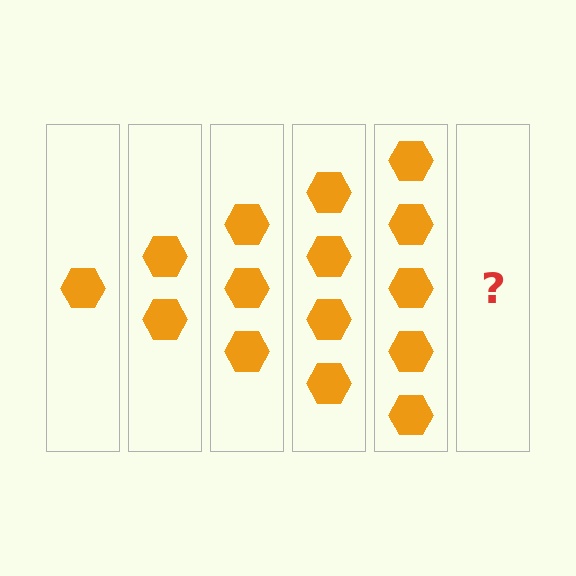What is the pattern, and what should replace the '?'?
The pattern is that each step adds one more hexagon. The '?' should be 6 hexagons.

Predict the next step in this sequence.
The next step is 6 hexagons.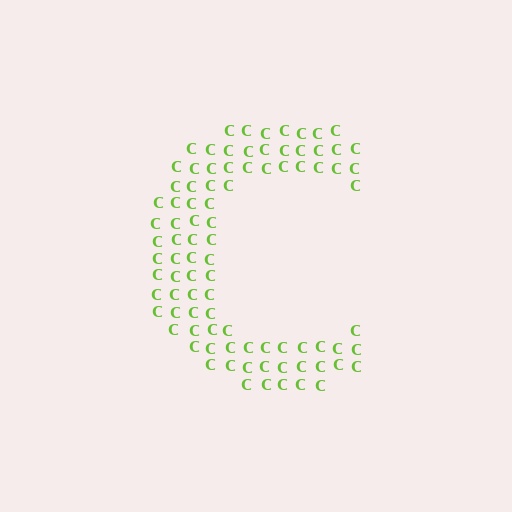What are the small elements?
The small elements are letter C's.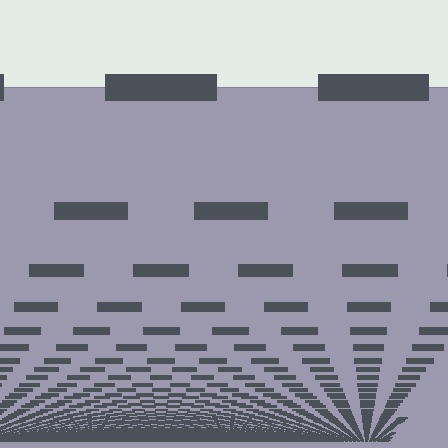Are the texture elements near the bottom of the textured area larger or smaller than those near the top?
Smaller. The gradient is inverted — elements near the bottom are smaller and denser.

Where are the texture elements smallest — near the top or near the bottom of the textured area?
Near the bottom.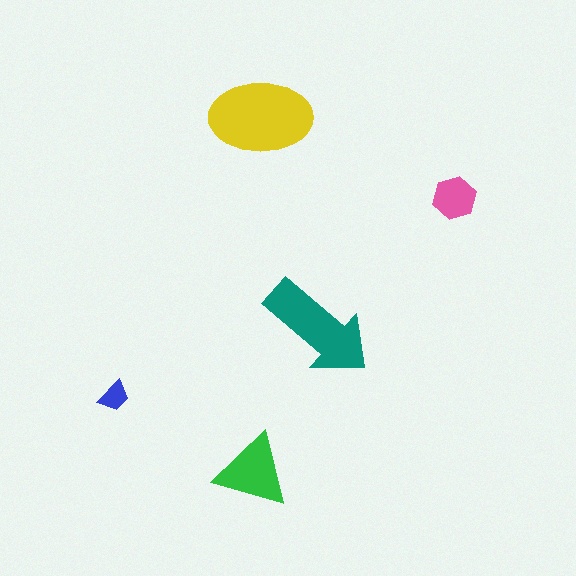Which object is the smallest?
The blue trapezoid.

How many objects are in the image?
There are 5 objects in the image.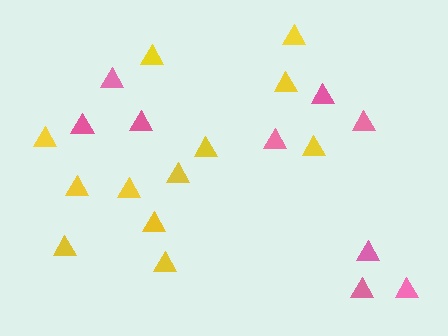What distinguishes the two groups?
There are 2 groups: one group of yellow triangles (12) and one group of pink triangles (9).